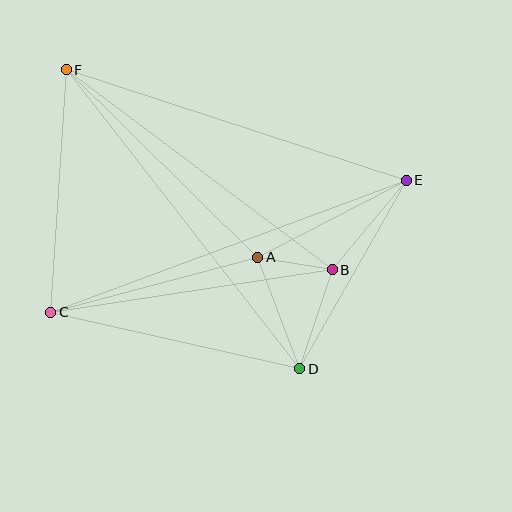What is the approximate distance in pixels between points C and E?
The distance between C and E is approximately 379 pixels.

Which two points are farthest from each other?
Points D and F are farthest from each other.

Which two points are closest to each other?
Points A and B are closest to each other.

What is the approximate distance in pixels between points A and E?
The distance between A and E is approximately 167 pixels.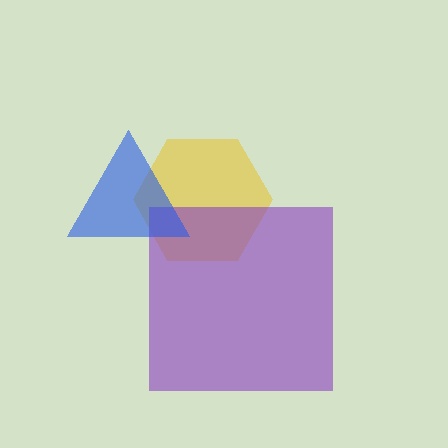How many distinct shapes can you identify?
There are 3 distinct shapes: a yellow hexagon, a purple square, a blue triangle.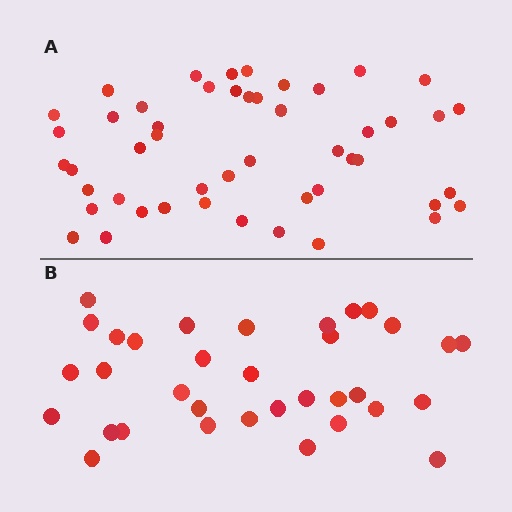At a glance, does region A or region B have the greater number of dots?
Region A (the top region) has more dots.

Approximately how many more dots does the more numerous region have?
Region A has approximately 15 more dots than region B.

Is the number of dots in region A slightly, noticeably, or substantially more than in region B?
Region A has noticeably more, but not dramatically so. The ratio is roughly 1.4 to 1.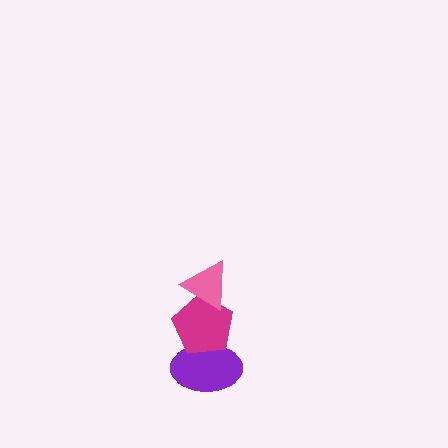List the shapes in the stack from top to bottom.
From top to bottom: the pink triangle, the magenta pentagon, the purple ellipse.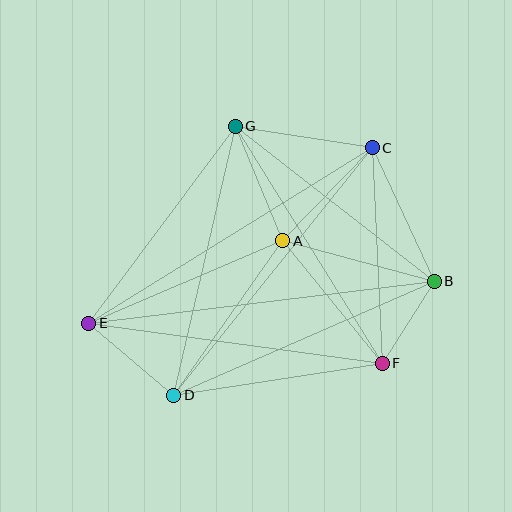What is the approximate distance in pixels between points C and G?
The distance between C and G is approximately 139 pixels.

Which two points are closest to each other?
Points B and F are closest to each other.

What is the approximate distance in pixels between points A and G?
The distance between A and G is approximately 124 pixels.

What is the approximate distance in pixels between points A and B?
The distance between A and B is approximately 156 pixels.